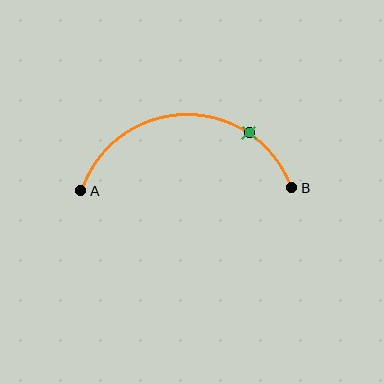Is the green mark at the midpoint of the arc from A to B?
No. The green mark lies on the arc but is closer to endpoint B. The arc midpoint would be at the point on the curve equidistant along the arc from both A and B.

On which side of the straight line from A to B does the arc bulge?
The arc bulges above the straight line connecting A and B.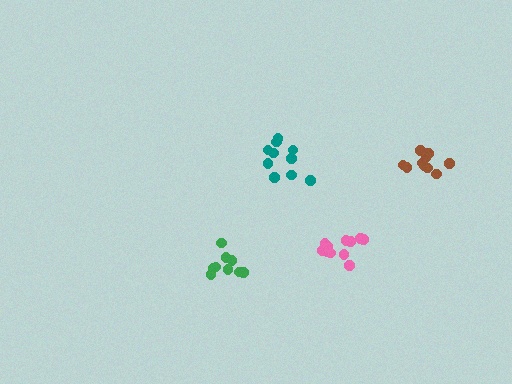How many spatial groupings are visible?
There are 4 spatial groupings.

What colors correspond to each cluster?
The clusters are colored: brown, teal, pink, green.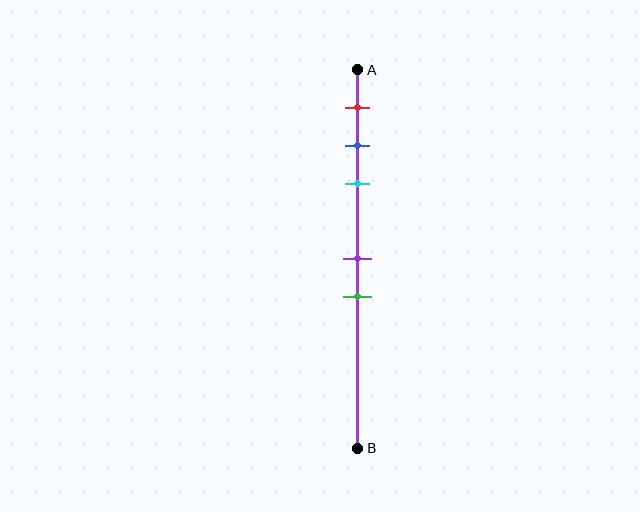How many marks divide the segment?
There are 5 marks dividing the segment.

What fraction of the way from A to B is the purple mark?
The purple mark is approximately 50% (0.5) of the way from A to B.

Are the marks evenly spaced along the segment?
No, the marks are not evenly spaced.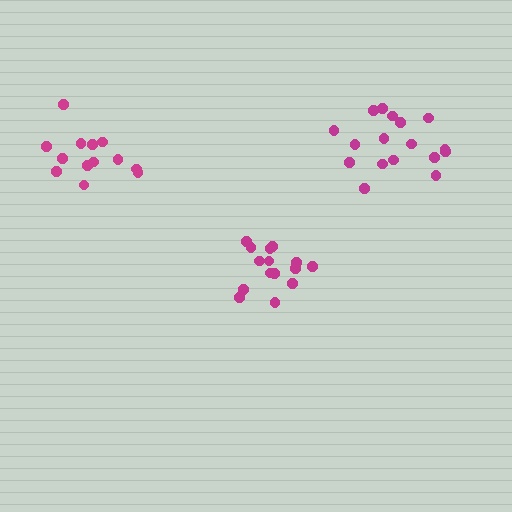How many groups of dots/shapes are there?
There are 3 groups.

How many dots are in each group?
Group 1: 17 dots, Group 2: 13 dots, Group 3: 15 dots (45 total).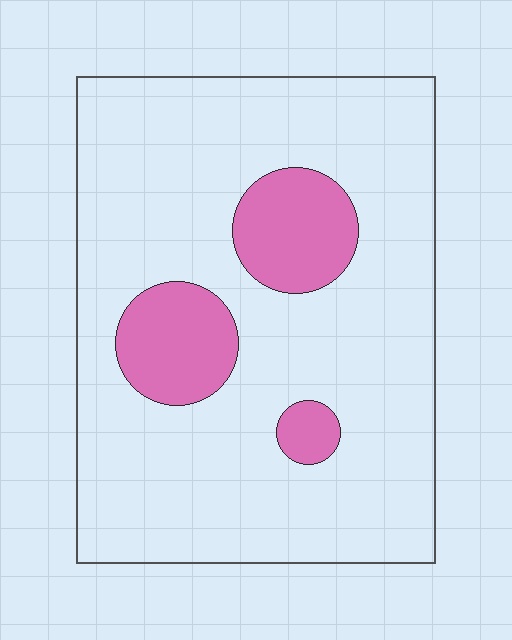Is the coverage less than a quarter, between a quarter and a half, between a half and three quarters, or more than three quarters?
Less than a quarter.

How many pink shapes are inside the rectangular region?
3.